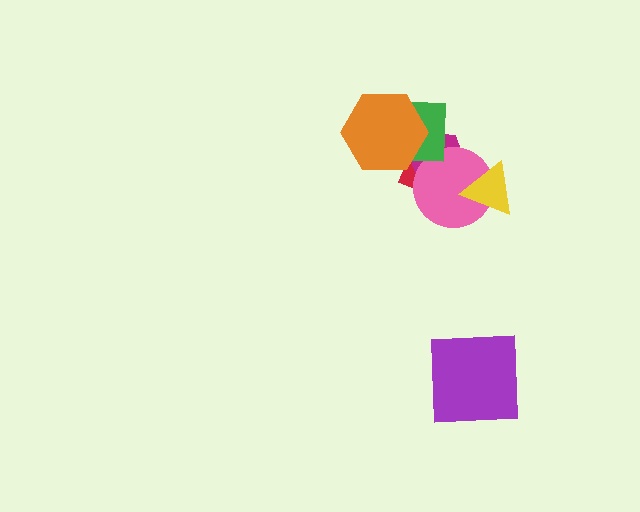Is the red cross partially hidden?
Yes, it is partially covered by another shape.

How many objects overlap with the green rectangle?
4 objects overlap with the green rectangle.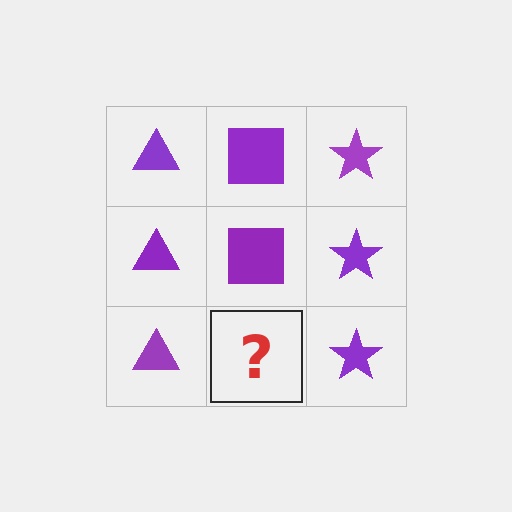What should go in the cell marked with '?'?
The missing cell should contain a purple square.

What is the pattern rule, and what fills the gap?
The rule is that each column has a consistent shape. The gap should be filled with a purple square.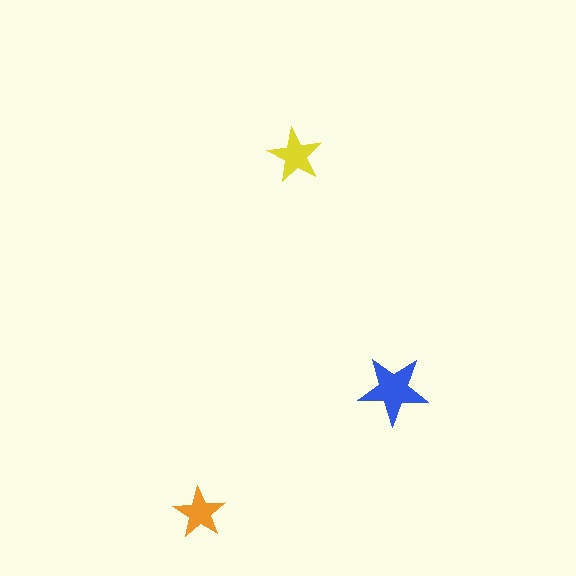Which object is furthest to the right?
The blue star is rightmost.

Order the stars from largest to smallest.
the blue one, the yellow one, the orange one.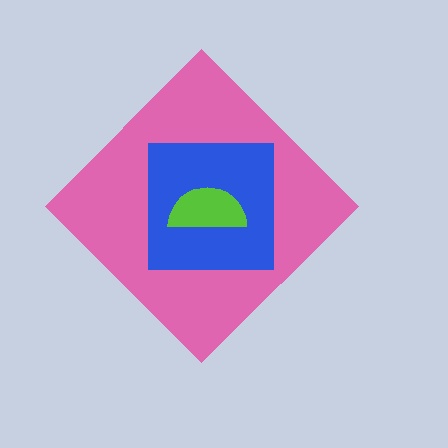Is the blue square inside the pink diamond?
Yes.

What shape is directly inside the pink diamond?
The blue square.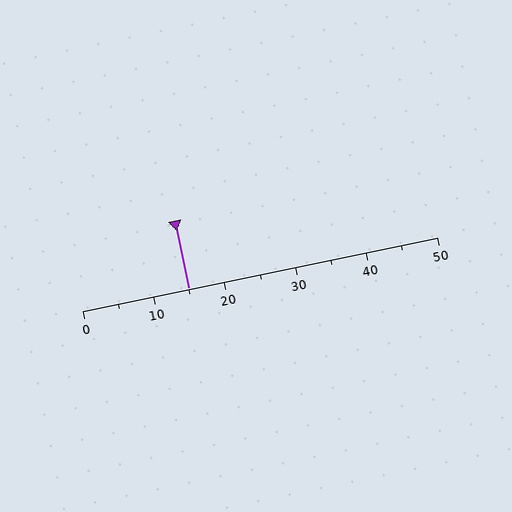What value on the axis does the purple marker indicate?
The marker indicates approximately 15.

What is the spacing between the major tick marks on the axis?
The major ticks are spaced 10 apart.